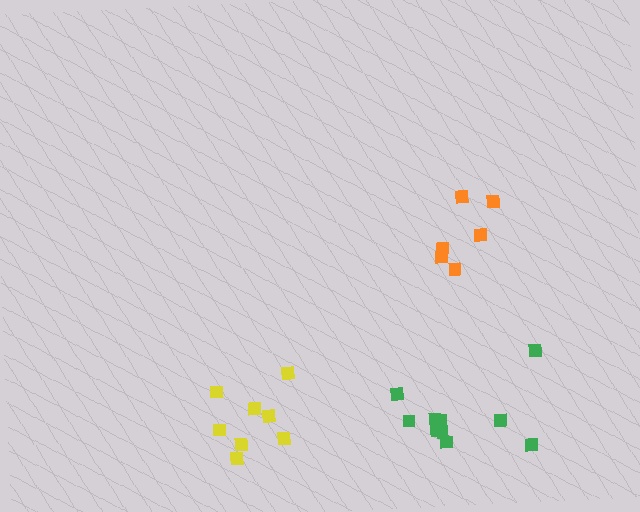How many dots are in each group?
Group 1: 11 dots, Group 2: 6 dots, Group 3: 8 dots (25 total).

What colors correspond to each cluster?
The clusters are colored: green, orange, yellow.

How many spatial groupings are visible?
There are 3 spatial groupings.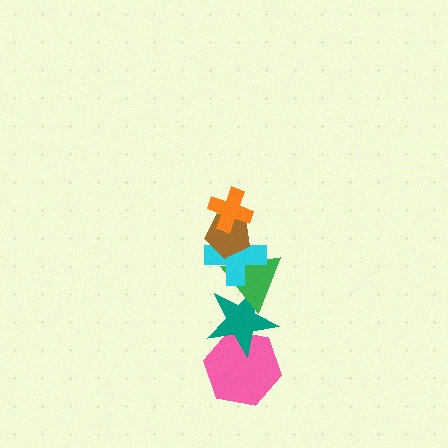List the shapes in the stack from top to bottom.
From top to bottom: the orange cross, the brown pentagon, the cyan cross, the green triangle, the teal star, the pink hexagon.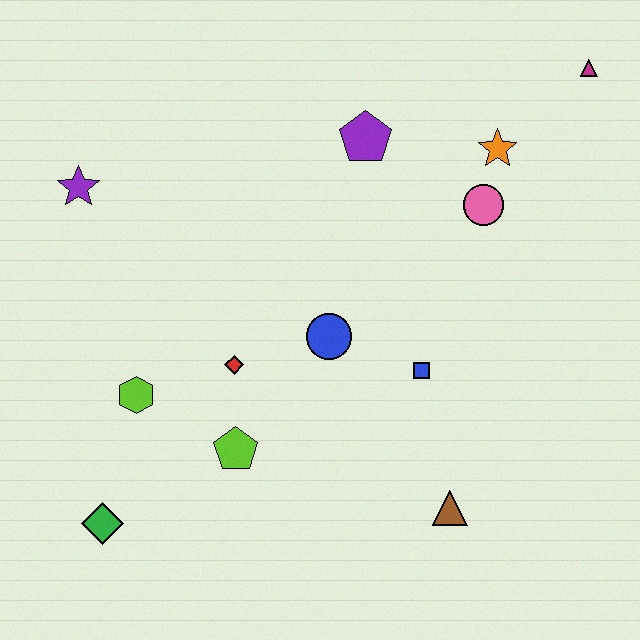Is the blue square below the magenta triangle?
Yes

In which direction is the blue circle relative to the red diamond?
The blue circle is to the right of the red diamond.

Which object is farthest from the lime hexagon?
The magenta triangle is farthest from the lime hexagon.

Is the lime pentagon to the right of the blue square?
No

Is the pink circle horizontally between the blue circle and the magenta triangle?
Yes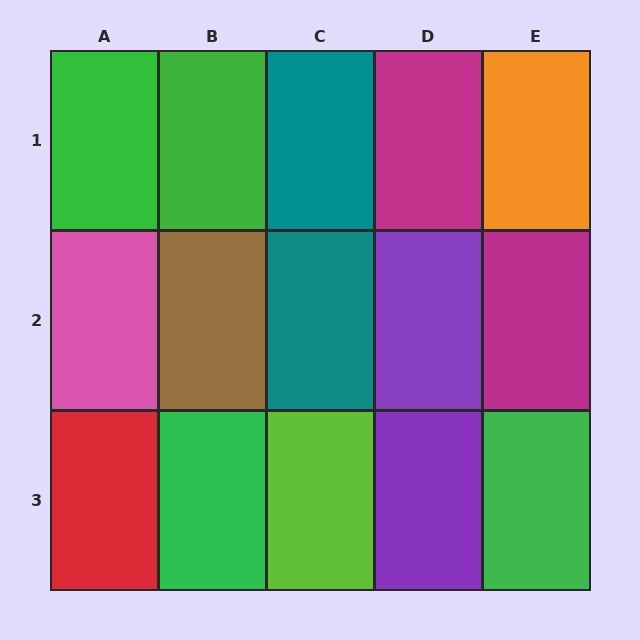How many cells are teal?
2 cells are teal.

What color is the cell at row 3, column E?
Green.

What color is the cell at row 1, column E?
Orange.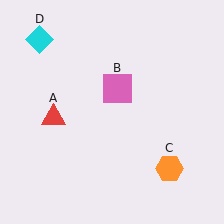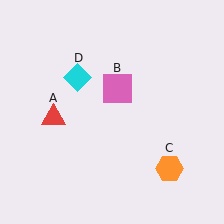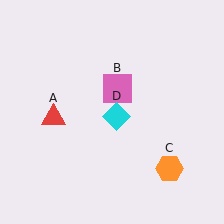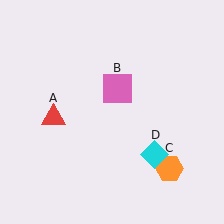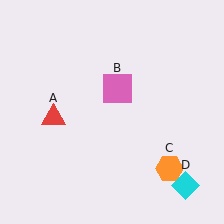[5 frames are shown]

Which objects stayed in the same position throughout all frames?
Red triangle (object A) and pink square (object B) and orange hexagon (object C) remained stationary.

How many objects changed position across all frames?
1 object changed position: cyan diamond (object D).